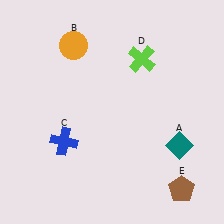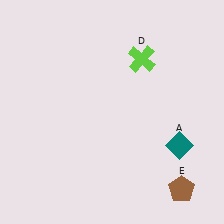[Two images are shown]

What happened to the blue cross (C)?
The blue cross (C) was removed in Image 2. It was in the bottom-left area of Image 1.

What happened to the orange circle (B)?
The orange circle (B) was removed in Image 2. It was in the top-left area of Image 1.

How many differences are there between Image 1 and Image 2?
There are 2 differences between the two images.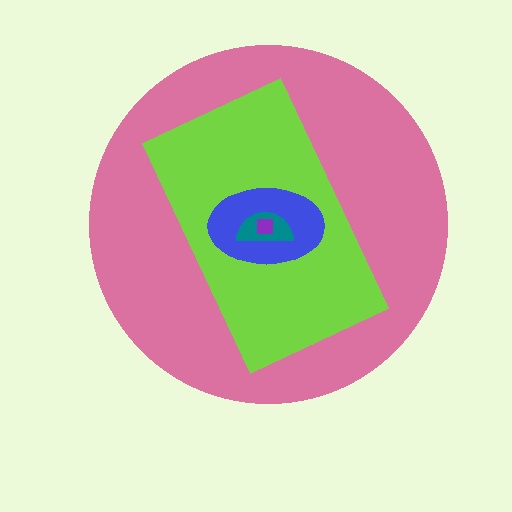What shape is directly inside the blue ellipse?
The teal semicircle.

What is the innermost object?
The purple square.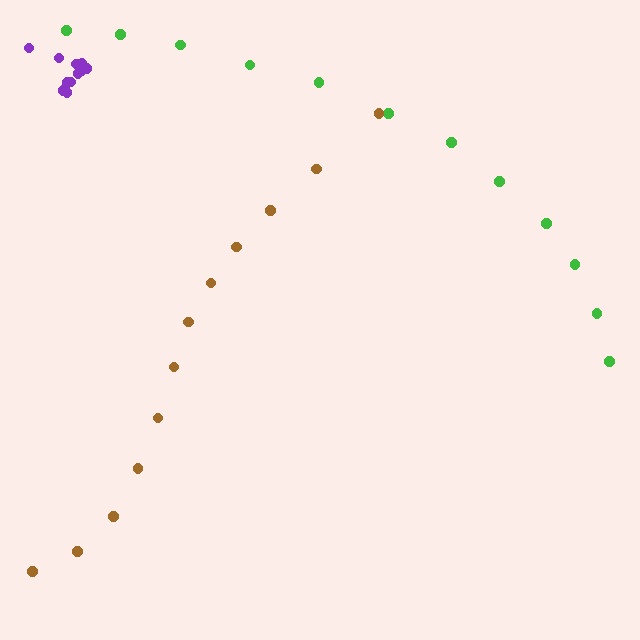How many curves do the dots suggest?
There are 3 distinct paths.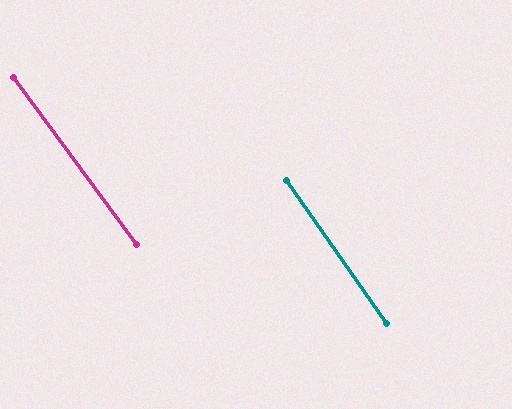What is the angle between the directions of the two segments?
Approximately 1 degree.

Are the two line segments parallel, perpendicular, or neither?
Parallel — their directions differ by only 1.3°.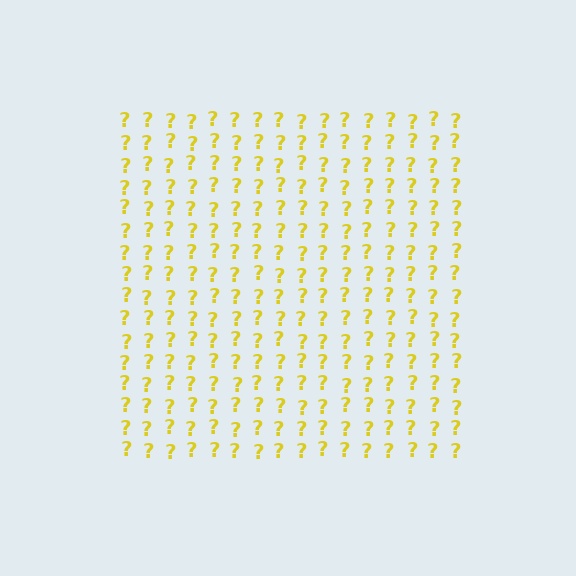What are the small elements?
The small elements are question marks.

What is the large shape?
The large shape is a square.